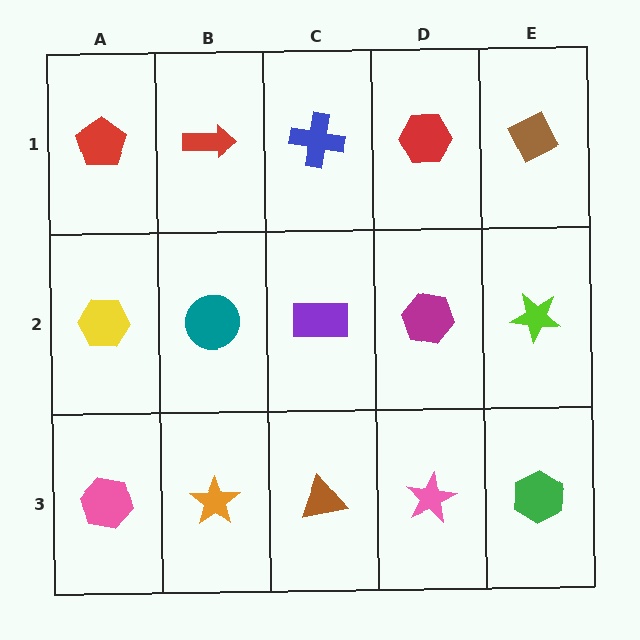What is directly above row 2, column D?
A red hexagon.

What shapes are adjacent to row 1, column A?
A yellow hexagon (row 2, column A), a red arrow (row 1, column B).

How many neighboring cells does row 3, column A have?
2.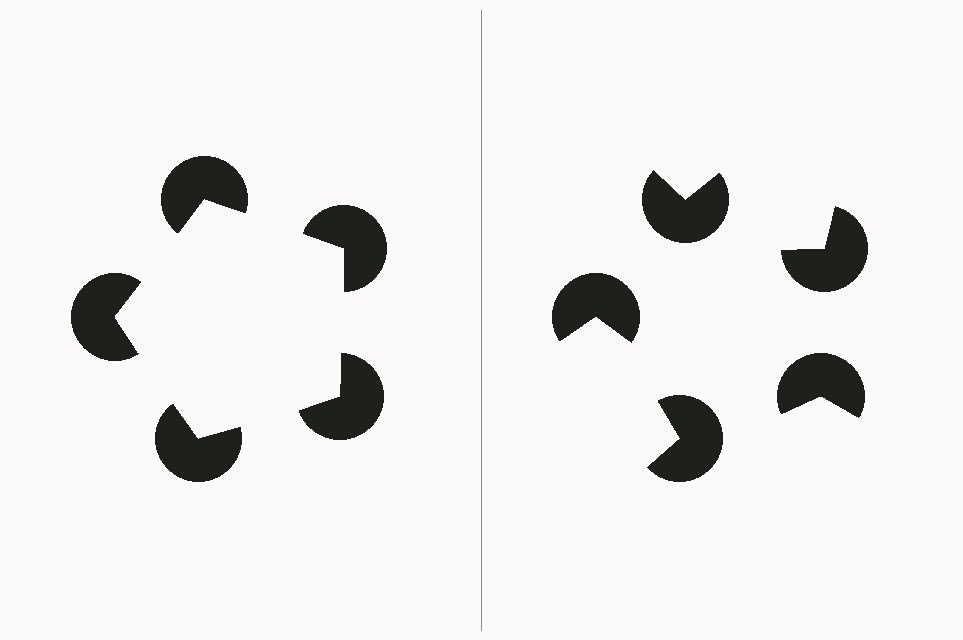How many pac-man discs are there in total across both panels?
10 — 5 on each side.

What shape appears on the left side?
An illusory pentagon.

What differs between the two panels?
The pac-man discs are positioned identically on both sides; only the wedge orientations differ. On the left they align to a pentagon; on the right they are misaligned.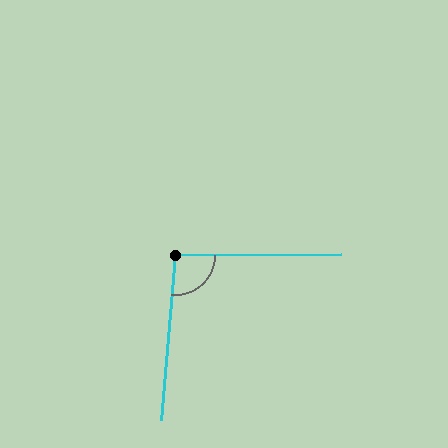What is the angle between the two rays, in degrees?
Approximately 95 degrees.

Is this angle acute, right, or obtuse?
It is obtuse.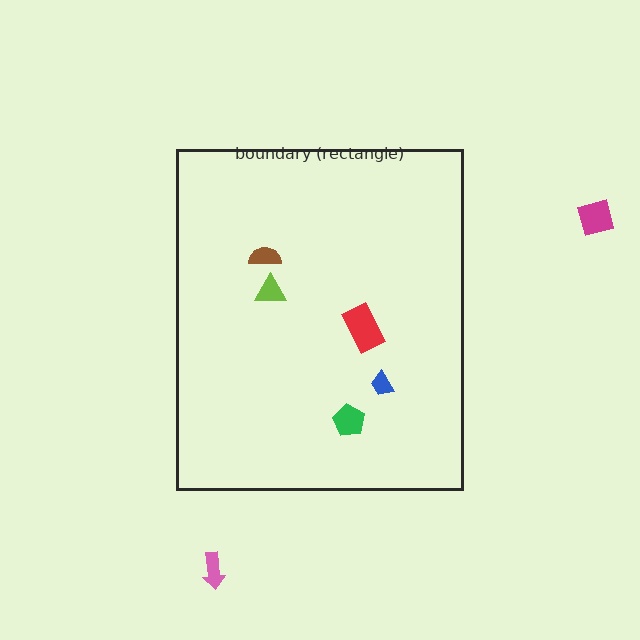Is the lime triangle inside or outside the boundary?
Inside.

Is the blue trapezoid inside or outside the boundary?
Inside.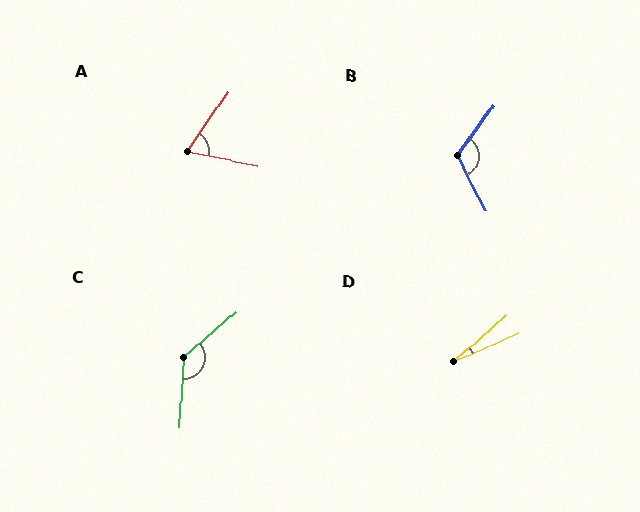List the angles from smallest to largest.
D (17°), A (66°), B (116°), C (135°).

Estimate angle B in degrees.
Approximately 116 degrees.